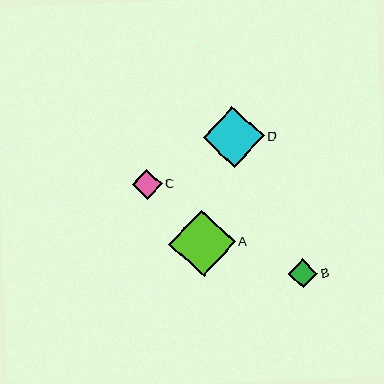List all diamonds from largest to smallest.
From largest to smallest: A, D, C, B.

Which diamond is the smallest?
Diamond B is the smallest with a size of approximately 29 pixels.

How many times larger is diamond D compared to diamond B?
Diamond D is approximately 2.1 times the size of diamond B.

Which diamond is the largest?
Diamond A is the largest with a size of approximately 66 pixels.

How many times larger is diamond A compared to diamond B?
Diamond A is approximately 2.3 times the size of diamond B.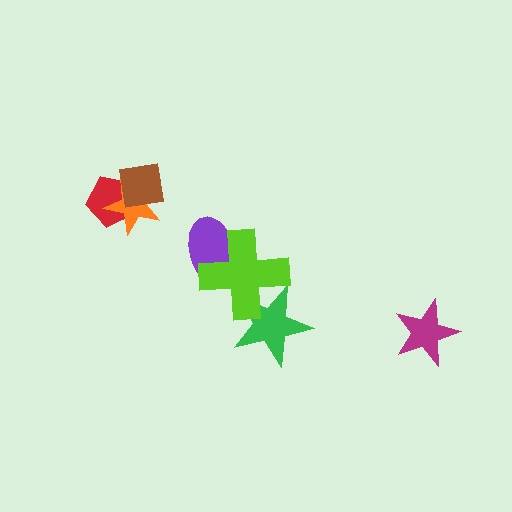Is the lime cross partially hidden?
No, no other shape covers it.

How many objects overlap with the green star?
1 object overlaps with the green star.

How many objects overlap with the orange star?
2 objects overlap with the orange star.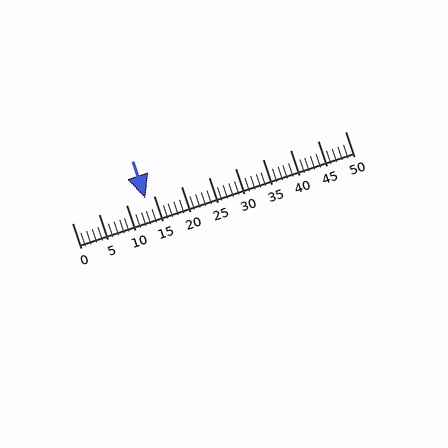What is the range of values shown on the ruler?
The ruler shows values from 0 to 50.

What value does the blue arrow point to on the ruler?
The blue arrow points to approximately 13.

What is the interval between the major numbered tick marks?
The major tick marks are spaced 5 units apart.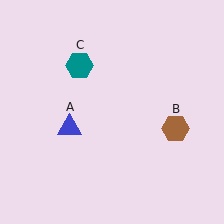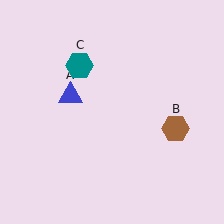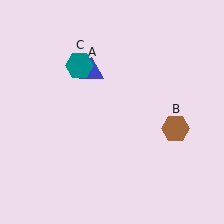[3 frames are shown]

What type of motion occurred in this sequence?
The blue triangle (object A) rotated clockwise around the center of the scene.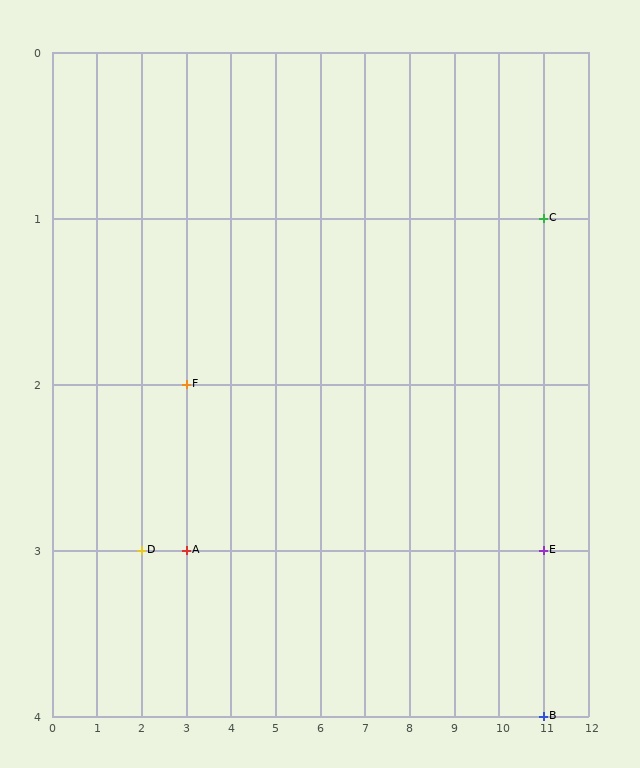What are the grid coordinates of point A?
Point A is at grid coordinates (3, 3).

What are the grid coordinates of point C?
Point C is at grid coordinates (11, 1).